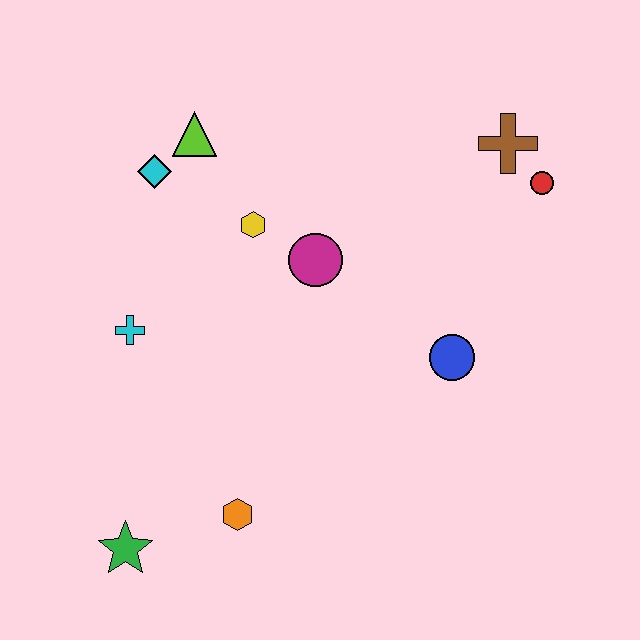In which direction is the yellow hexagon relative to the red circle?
The yellow hexagon is to the left of the red circle.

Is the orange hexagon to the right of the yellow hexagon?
No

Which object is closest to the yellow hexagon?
The magenta circle is closest to the yellow hexagon.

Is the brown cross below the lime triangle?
Yes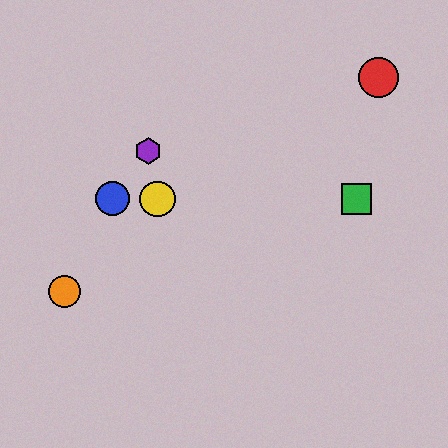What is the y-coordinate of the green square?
The green square is at y≈199.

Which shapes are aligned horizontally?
The blue circle, the green square, the yellow circle are aligned horizontally.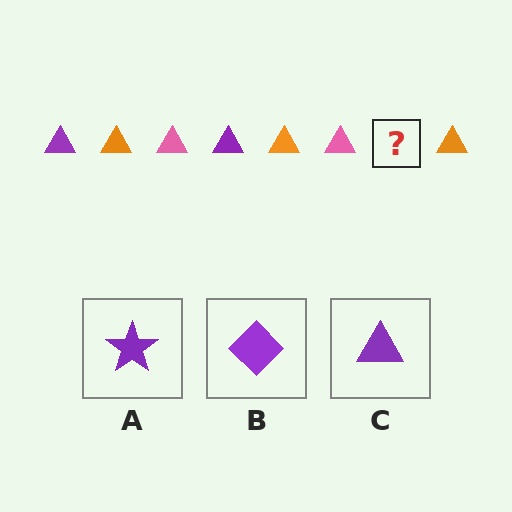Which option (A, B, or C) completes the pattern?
C.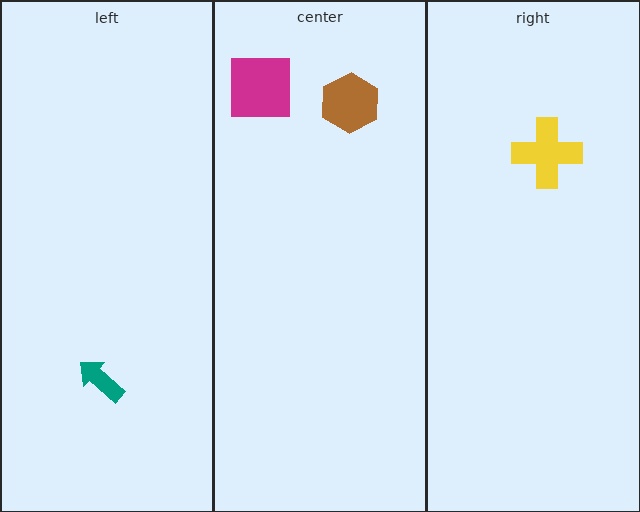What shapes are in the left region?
The teal arrow.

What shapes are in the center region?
The brown hexagon, the magenta square.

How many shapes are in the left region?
1.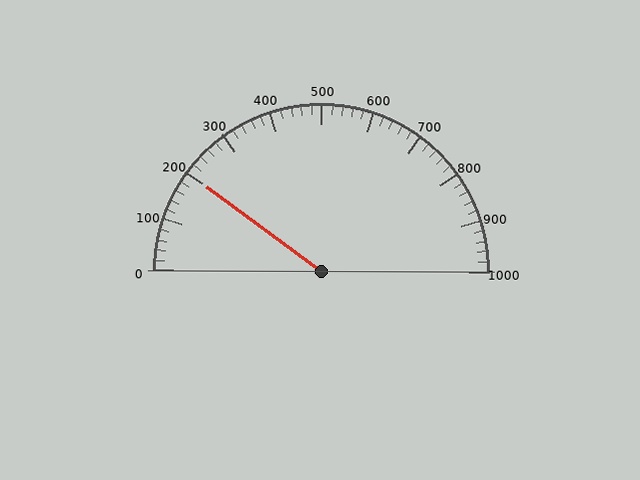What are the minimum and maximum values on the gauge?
The gauge ranges from 0 to 1000.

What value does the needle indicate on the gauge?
The needle indicates approximately 200.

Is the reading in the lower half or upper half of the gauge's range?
The reading is in the lower half of the range (0 to 1000).